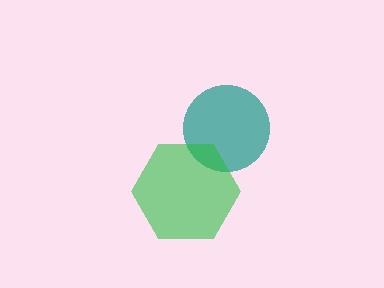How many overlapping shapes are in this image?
There are 2 overlapping shapes in the image.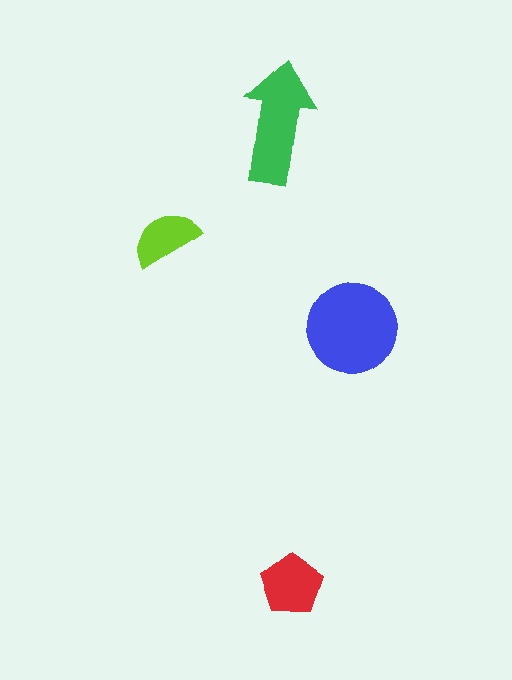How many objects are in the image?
There are 4 objects in the image.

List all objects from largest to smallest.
The blue circle, the green arrow, the red pentagon, the lime semicircle.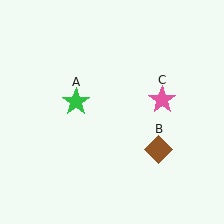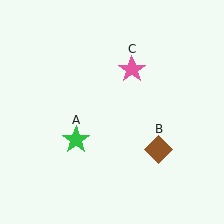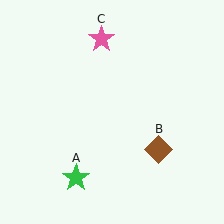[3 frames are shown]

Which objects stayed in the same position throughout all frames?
Brown diamond (object B) remained stationary.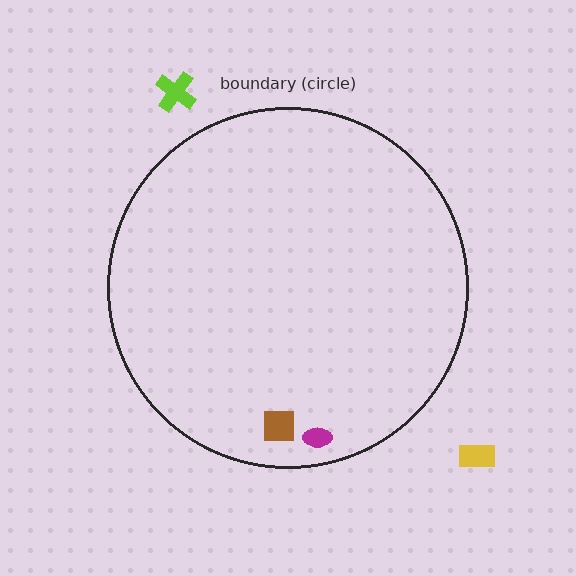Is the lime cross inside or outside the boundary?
Outside.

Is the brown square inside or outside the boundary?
Inside.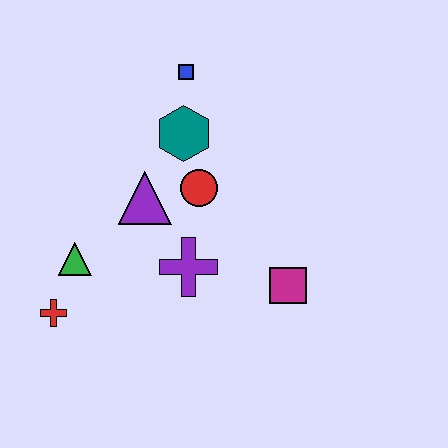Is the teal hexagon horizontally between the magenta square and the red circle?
No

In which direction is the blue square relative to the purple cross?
The blue square is above the purple cross.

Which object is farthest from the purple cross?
The blue square is farthest from the purple cross.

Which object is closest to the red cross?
The green triangle is closest to the red cross.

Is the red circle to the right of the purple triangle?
Yes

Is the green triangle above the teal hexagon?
No